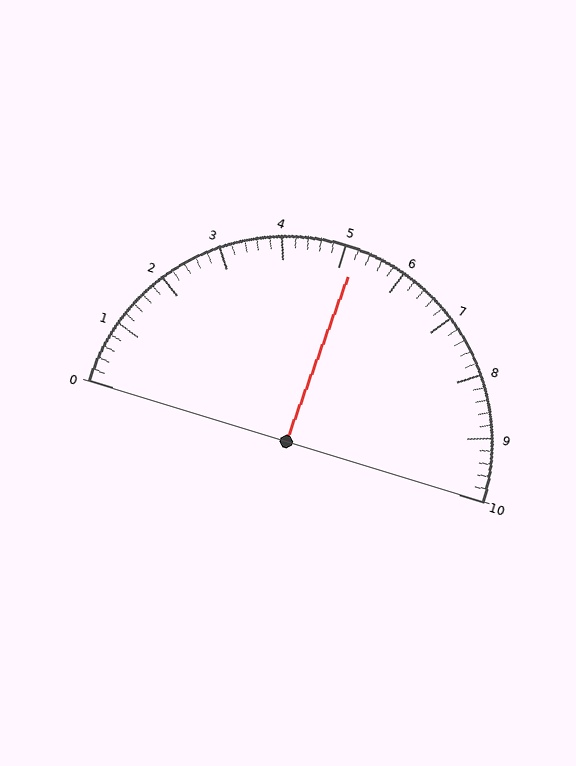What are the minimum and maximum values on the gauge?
The gauge ranges from 0 to 10.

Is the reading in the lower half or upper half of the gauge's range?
The reading is in the upper half of the range (0 to 10).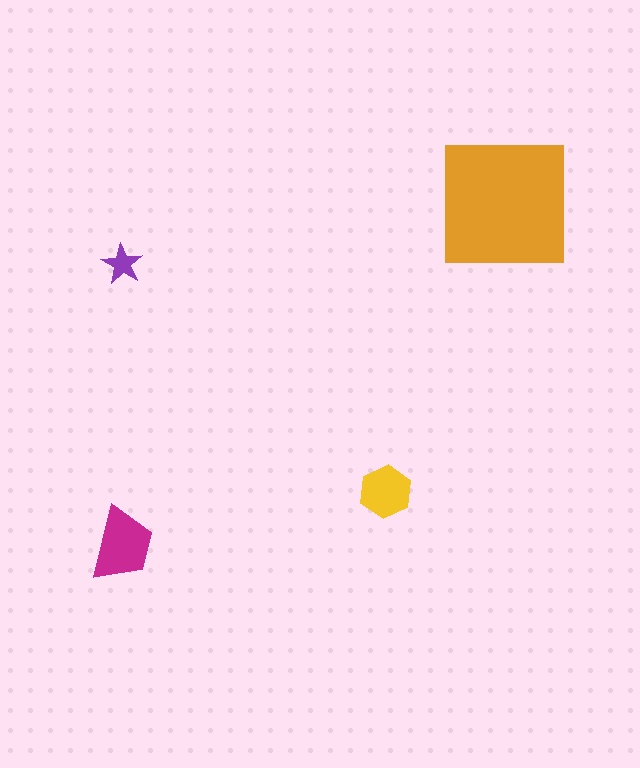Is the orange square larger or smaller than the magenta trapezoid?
Larger.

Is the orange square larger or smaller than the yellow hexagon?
Larger.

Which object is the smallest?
The purple star.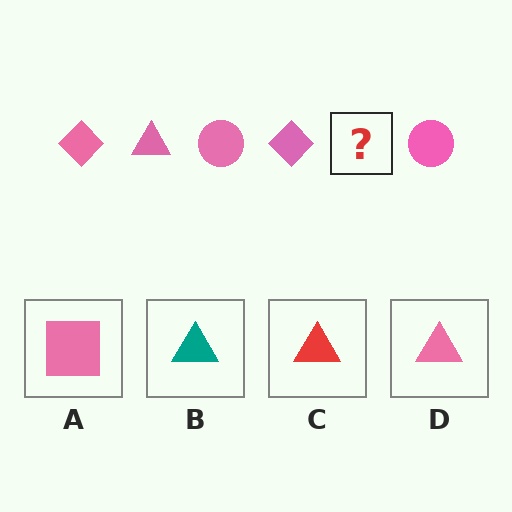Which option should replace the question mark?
Option D.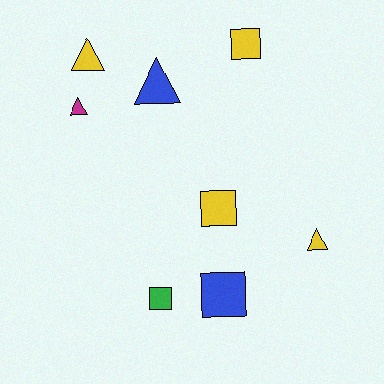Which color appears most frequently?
Yellow, with 4 objects.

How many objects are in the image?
There are 8 objects.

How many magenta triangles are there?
There is 1 magenta triangle.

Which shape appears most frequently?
Triangle, with 4 objects.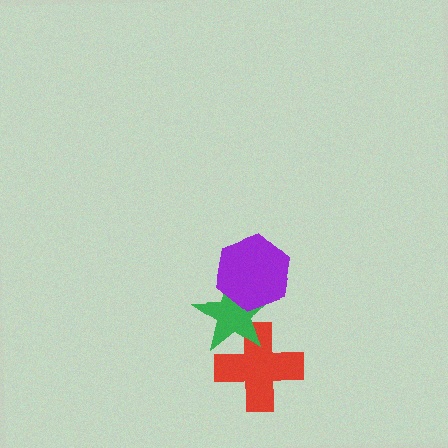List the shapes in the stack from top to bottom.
From top to bottom: the purple hexagon, the green star, the red cross.